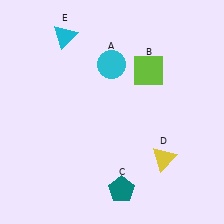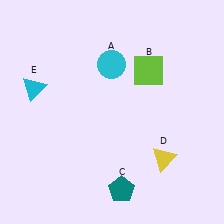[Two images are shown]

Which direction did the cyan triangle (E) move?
The cyan triangle (E) moved down.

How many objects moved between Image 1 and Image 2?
1 object moved between the two images.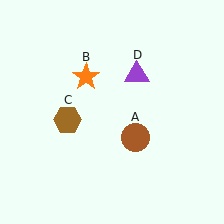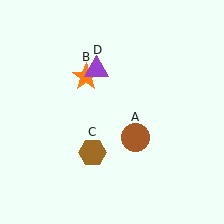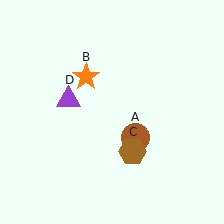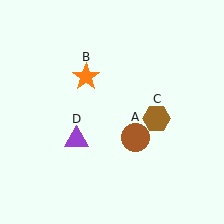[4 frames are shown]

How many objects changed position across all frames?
2 objects changed position: brown hexagon (object C), purple triangle (object D).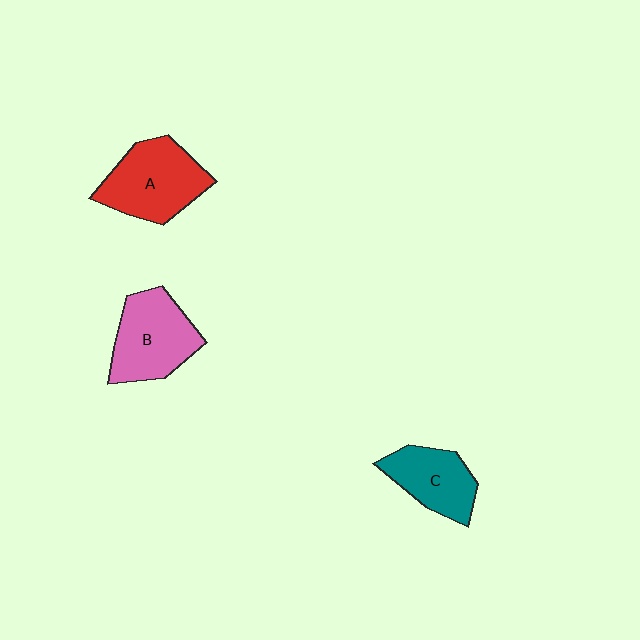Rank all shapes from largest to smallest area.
From largest to smallest: A (red), B (pink), C (teal).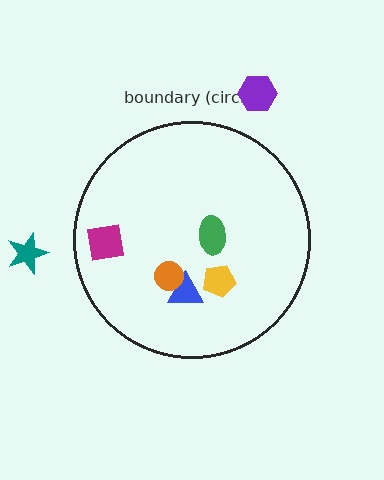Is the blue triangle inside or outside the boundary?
Inside.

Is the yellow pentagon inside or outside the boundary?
Inside.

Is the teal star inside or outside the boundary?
Outside.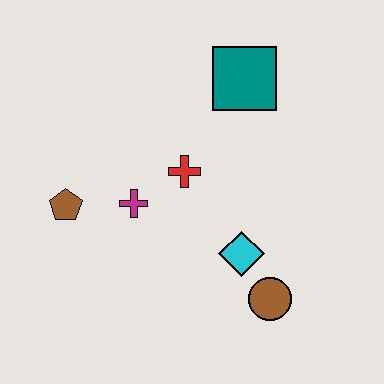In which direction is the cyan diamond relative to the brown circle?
The cyan diamond is above the brown circle.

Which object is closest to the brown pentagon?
The magenta cross is closest to the brown pentagon.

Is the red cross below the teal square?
Yes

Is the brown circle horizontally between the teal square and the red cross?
No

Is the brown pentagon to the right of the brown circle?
No